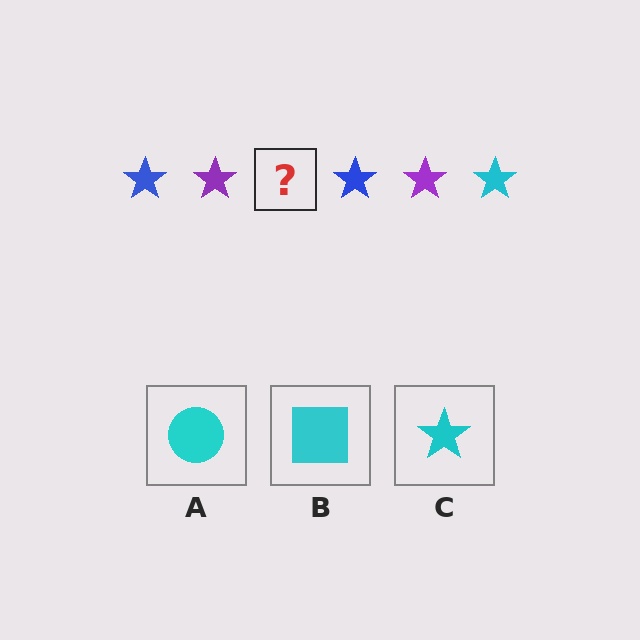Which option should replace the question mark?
Option C.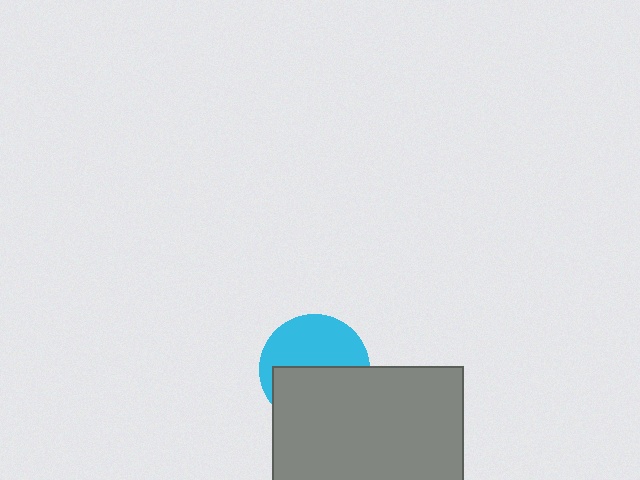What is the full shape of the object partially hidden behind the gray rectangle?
The partially hidden object is a cyan circle.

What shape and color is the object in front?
The object in front is a gray rectangle.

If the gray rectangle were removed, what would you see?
You would see the complete cyan circle.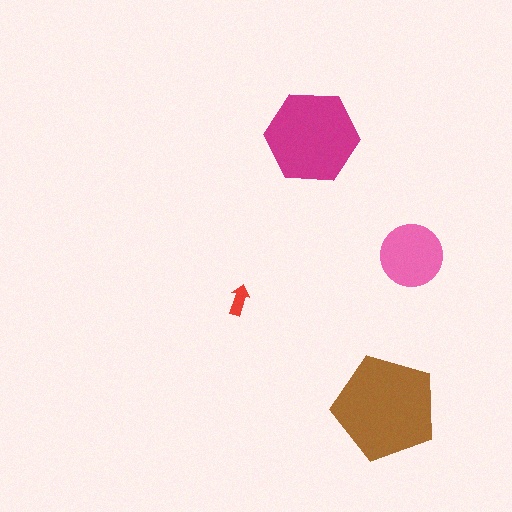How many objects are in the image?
There are 4 objects in the image.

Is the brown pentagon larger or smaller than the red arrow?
Larger.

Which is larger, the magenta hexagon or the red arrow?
The magenta hexagon.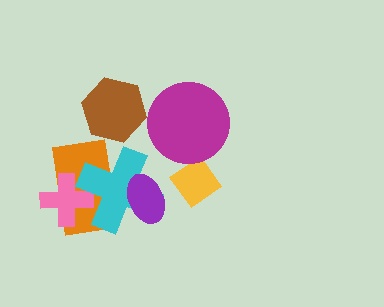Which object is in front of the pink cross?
The cyan cross is in front of the pink cross.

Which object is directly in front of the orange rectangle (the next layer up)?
The pink cross is directly in front of the orange rectangle.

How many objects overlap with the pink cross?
2 objects overlap with the pink cross.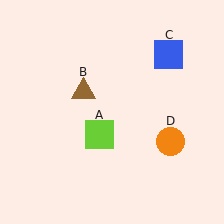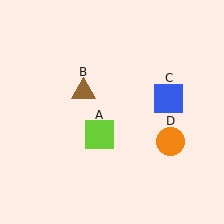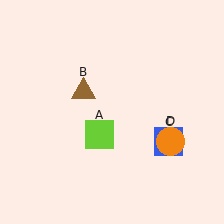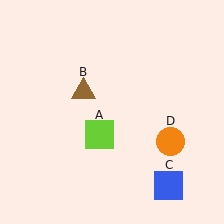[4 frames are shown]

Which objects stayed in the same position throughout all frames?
Lime square (object A) and brown triangle (object B) and orange circle (object D) remained stationary.